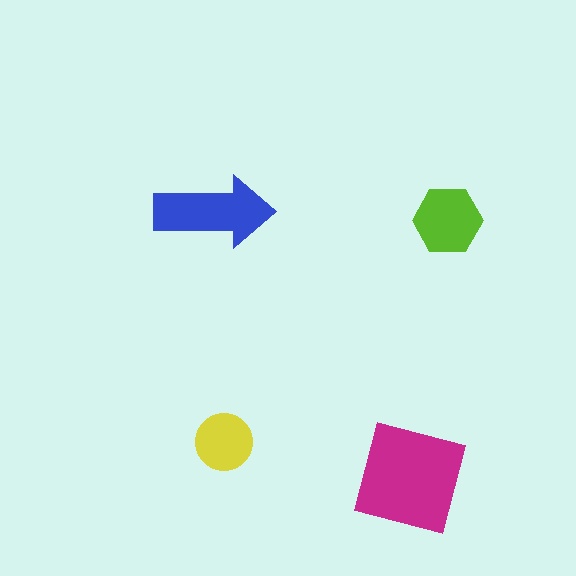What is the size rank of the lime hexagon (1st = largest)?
3rd.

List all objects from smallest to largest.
The yellow circle, the lime hexagon, the blue arrow, the magenta square.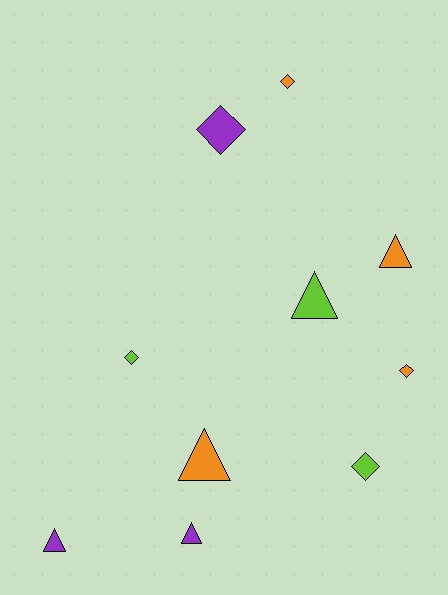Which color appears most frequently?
Orange, with 4 objects.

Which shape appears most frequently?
Triangle, with 5 objects.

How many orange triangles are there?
There are 2 orange triangles.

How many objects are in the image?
There are 10 objects.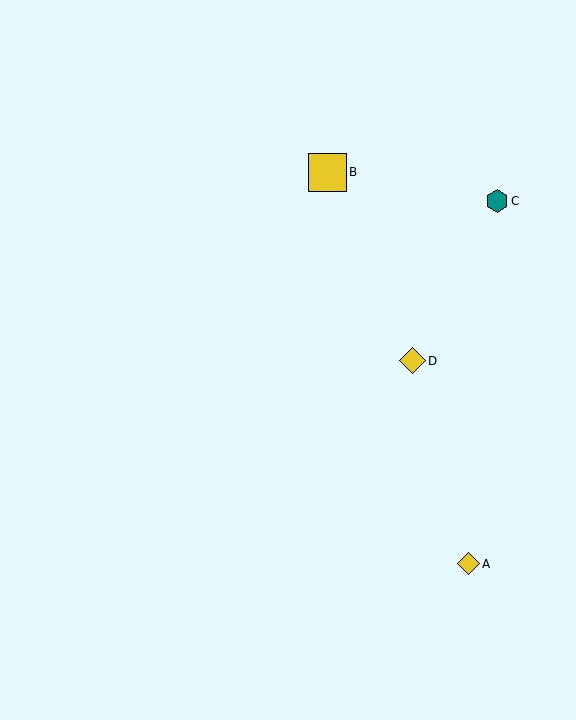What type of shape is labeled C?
Shape C is a teal hexagon.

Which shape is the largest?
The yellow square (labeled B) is the largest.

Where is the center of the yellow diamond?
The center of the yellow diamond is at (412, 361).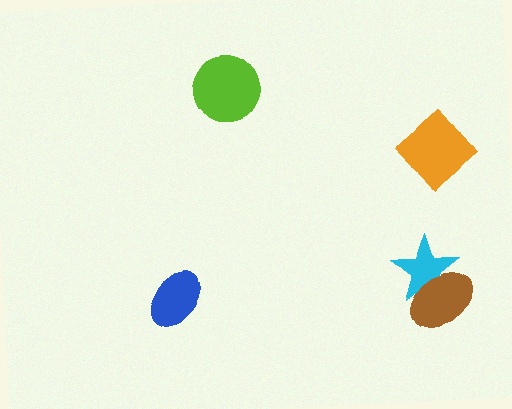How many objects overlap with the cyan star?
1 object overlaps with the cyan star.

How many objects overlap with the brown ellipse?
1 object overlaps with the brown ellipse.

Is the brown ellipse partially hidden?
No, no other shape covers it.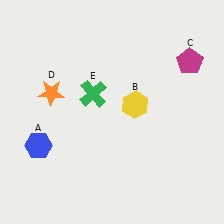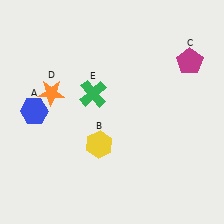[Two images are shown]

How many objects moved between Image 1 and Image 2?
2 objects moved between the two images.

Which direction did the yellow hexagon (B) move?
The yellow hexagon (B) moved down.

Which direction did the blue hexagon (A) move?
The blue hexagon (A) moved up.